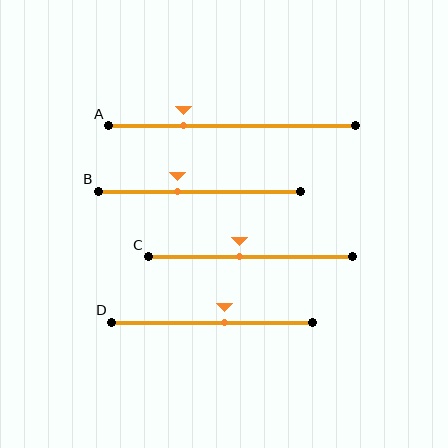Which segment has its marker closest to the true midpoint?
Segment C has its marker closest to the true midpoint.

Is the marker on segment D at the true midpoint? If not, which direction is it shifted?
No, the marker on segment D is shifted to the right by about 7% of the segment length.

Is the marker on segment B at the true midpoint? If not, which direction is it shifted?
No, the marker on segment B is shifted to the left by about 11% of the segment length.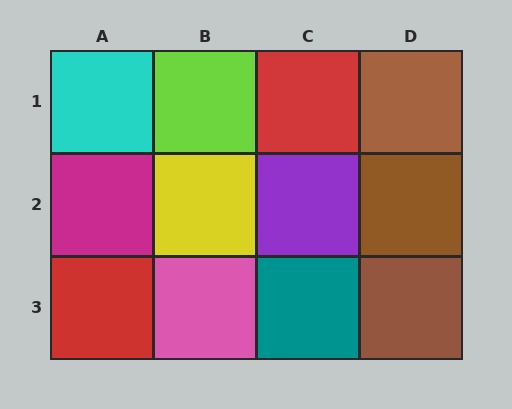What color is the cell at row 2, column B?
Yellow.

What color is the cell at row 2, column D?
Brown.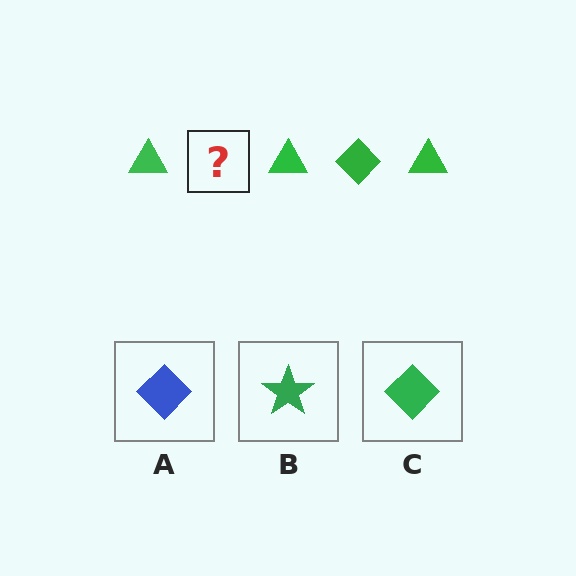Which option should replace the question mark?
Option C.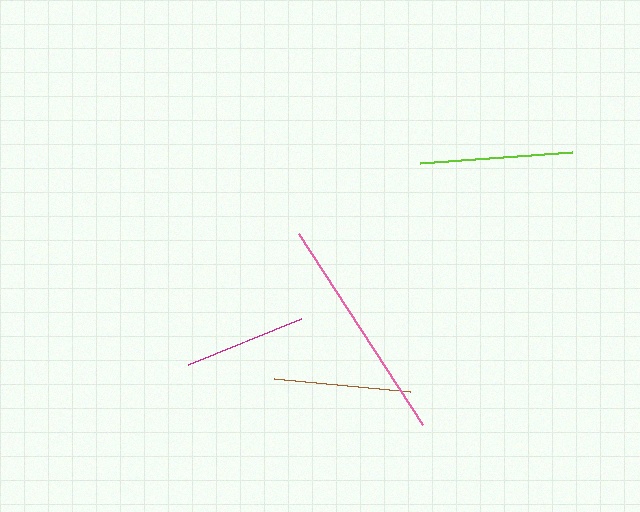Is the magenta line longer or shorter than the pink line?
The pink line is longer than the magenta line.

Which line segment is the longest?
The pink line is the longest at approximately 228 pixels.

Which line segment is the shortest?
The magenta line is the shortest at approximately 122 pixels.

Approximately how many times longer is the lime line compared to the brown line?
The lime line is approximately 1.1 times the length of the brown line.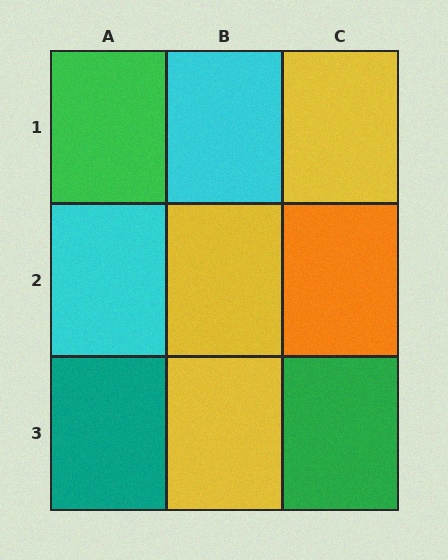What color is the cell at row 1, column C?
Yellow.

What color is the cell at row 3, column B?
Yellow.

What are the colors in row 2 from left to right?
Cyan, yellow, orange.